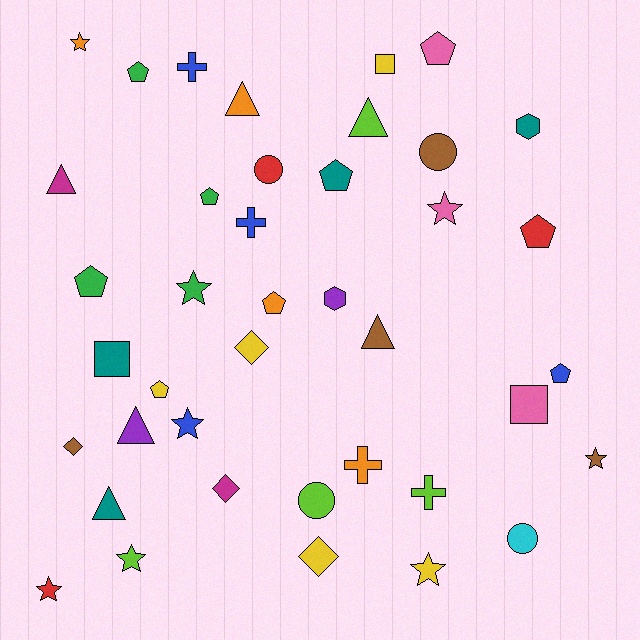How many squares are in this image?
There are 3 squares.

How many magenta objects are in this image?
There are 2 magenta objects.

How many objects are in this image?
There are 40 objects.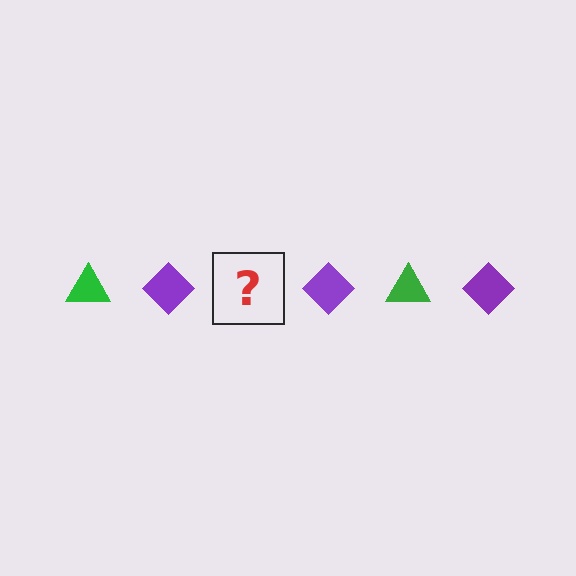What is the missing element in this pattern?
The missing element is a green triangle.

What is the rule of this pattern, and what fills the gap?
The rule is that the pattern alternates between green triangle and purple diamond. The gap should be filled with a green triangle.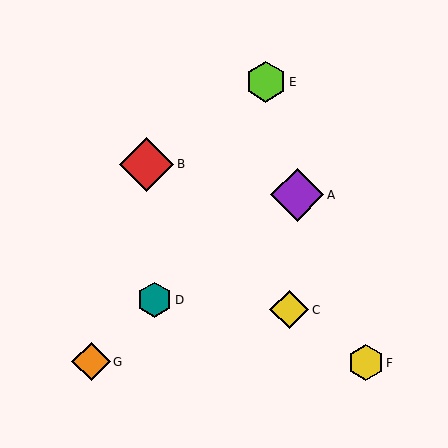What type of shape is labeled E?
Shape E is a lime hexagon.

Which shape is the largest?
The red diamond (labeled B) is the largest.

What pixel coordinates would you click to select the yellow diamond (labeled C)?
Click at (289, 310) to select the yellow diamond C.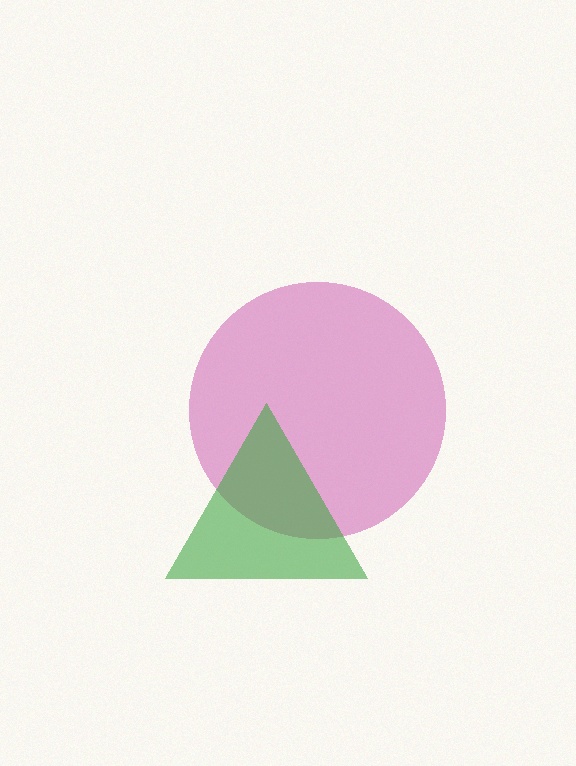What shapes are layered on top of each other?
The layered shapes are: a magenta circle, a green triangle.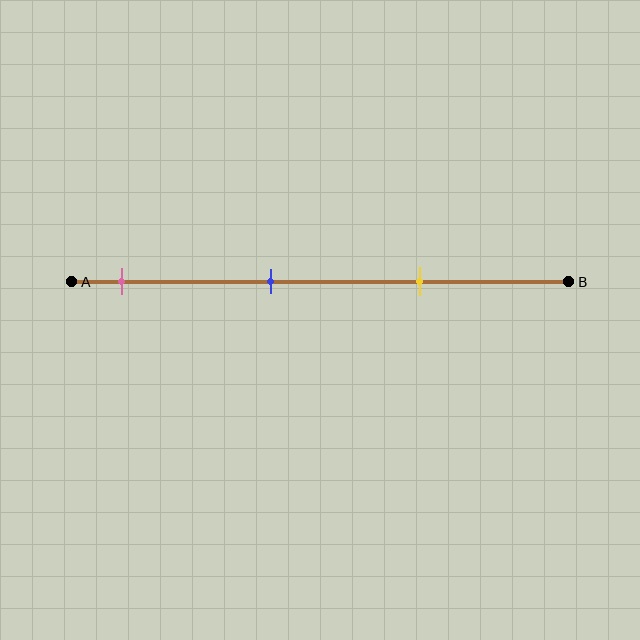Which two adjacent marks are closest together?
The blue and yellow marks are the closest adjacent pair.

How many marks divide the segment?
There are 3 marks dividing the segment.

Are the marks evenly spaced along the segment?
Yes, the marks are approximately evenly spaced.